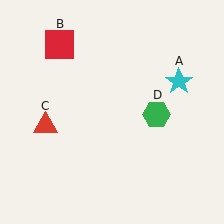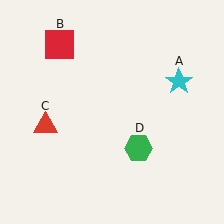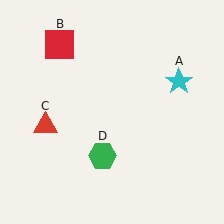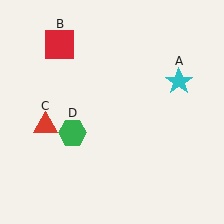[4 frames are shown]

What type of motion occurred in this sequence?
The green hexagon (object D) rotated clockwise around the center of the scene.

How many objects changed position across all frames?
1 object changed position: green hexagon (object D).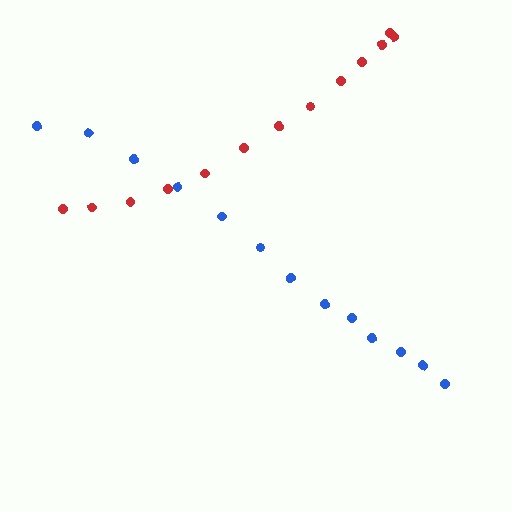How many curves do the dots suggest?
There are 2 distinct paths.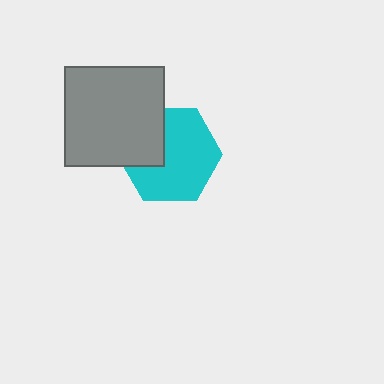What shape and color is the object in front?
The object in front is a gray square.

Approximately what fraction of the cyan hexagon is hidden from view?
Roughly 30% of the cyan hexagon is hidden behind the gray square.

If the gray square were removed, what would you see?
You would see the complete cyan hexagon.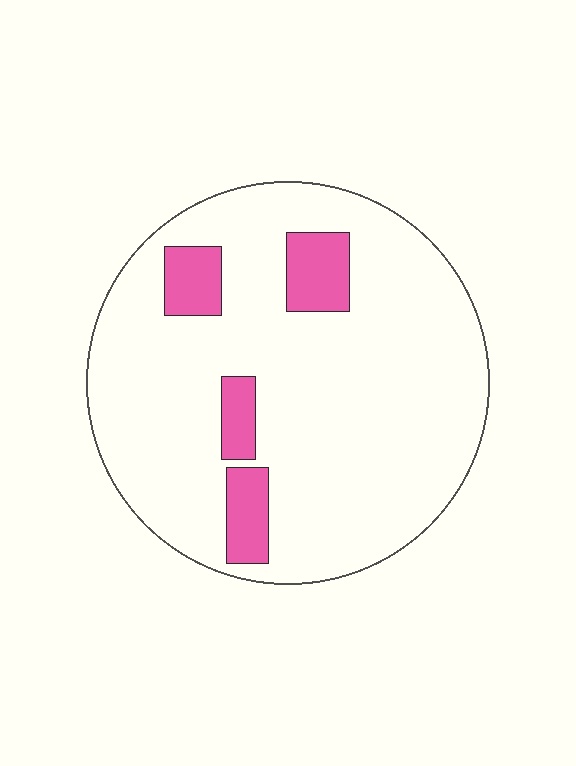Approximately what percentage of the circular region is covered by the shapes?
Approximately 15%.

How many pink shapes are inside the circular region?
4.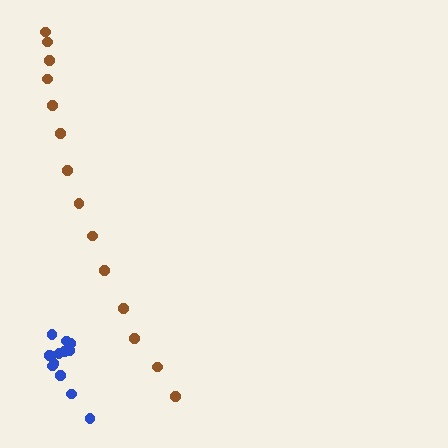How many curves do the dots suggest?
There are 2 distinct paths.